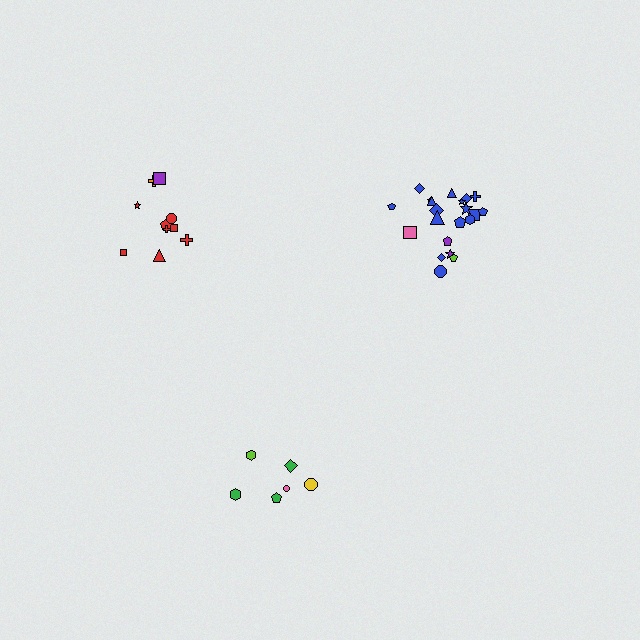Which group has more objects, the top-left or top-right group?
The top-right group.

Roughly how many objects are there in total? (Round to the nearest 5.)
Roughly 40 objects in total.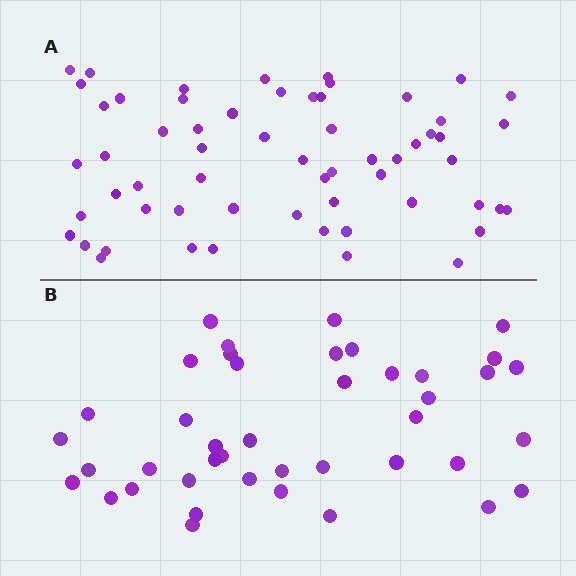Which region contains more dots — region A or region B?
Region A (the top region) has more dots.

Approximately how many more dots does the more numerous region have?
Region A has approximately 20 more dots than region B.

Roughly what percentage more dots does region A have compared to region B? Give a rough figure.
About 45% more.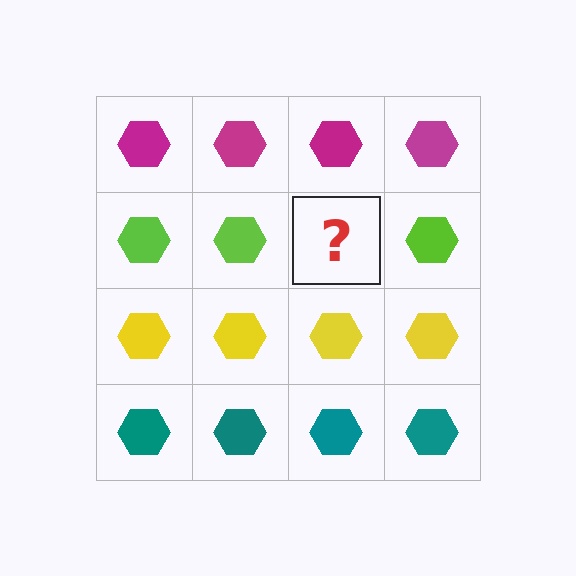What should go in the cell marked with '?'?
The missing cell should contain a lime hexagon.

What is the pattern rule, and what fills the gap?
The rule is that each row has a consistent color. The gap should be filled with a lime hexagon.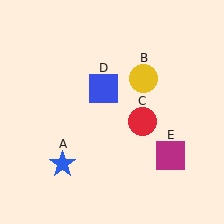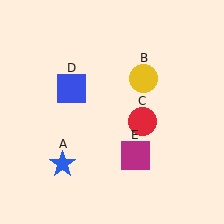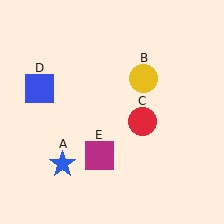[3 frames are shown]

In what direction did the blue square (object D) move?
The blue square (object D) moved left.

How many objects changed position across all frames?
2 objects changed position: blue square (object D), magenta square (object E).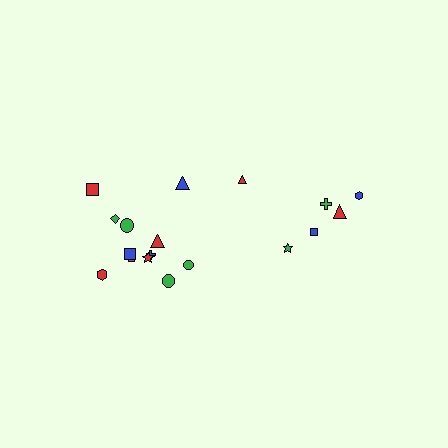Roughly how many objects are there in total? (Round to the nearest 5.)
Roughly 20 objects in total.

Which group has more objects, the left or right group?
The left group.